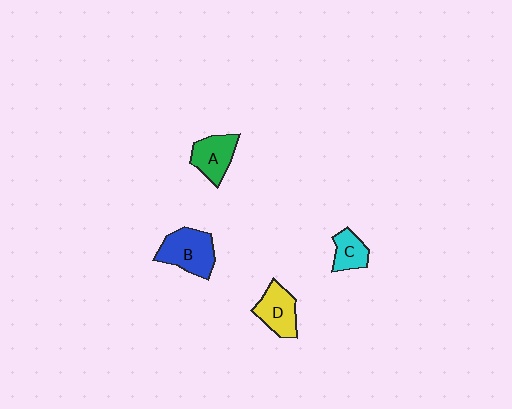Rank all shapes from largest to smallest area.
From largest to smallest: B (blue), D (yellow), A (green), C (cyan).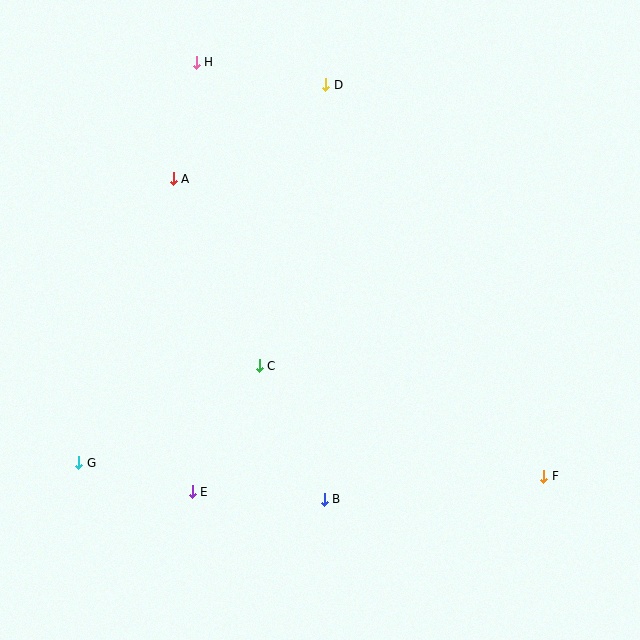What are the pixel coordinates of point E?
Point E is at (192, 492).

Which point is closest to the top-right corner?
Point D is closest to the top-right corner.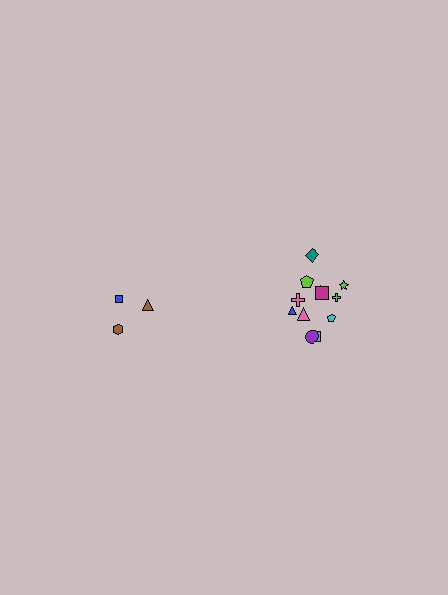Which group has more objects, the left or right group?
The right group.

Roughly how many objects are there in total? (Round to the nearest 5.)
Roughly 15 objects in total.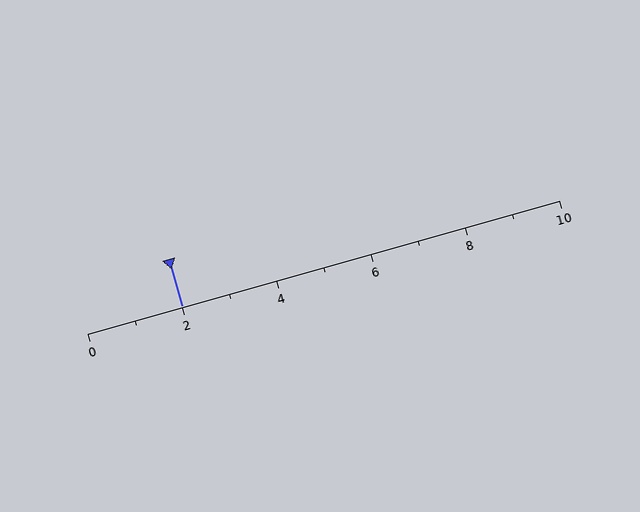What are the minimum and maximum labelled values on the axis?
The axis runs from 0 to 10.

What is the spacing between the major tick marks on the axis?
The major ticks are spaced 2 apart.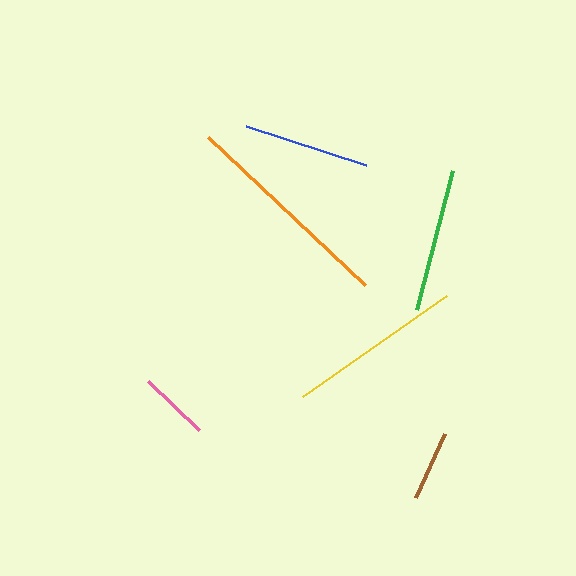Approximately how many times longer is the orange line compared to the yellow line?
The orange line is approximately 1.2 times the length of the yellow line.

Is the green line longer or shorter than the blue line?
The green line is longer than the blue line.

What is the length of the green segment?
The green segment is approximately 143 pixels long.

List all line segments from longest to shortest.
From longest to shortest: orange, yellow, green, blue, pink, brown.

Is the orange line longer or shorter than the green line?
The orange line is longer than the green line.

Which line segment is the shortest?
The brown line is the shortest at approximately 70 pixels.